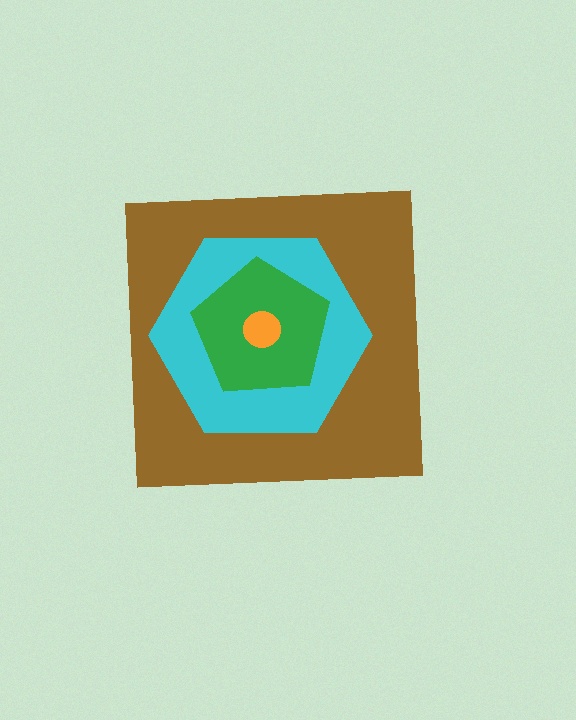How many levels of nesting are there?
4.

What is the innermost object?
The orange circle.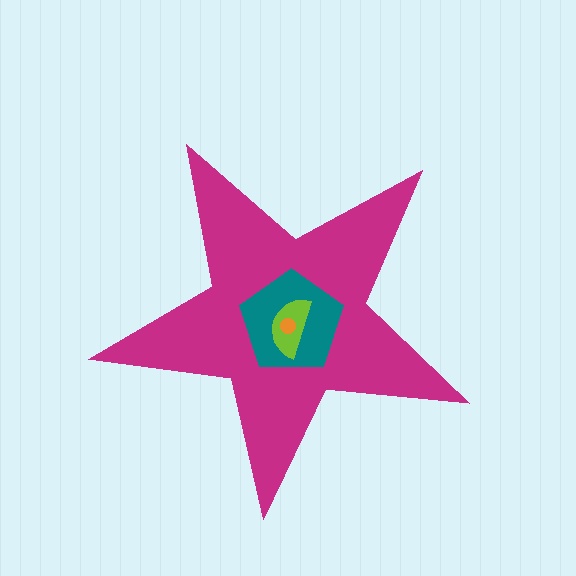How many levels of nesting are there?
4.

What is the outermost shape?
The magenta star.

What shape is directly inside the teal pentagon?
The lime semicircle.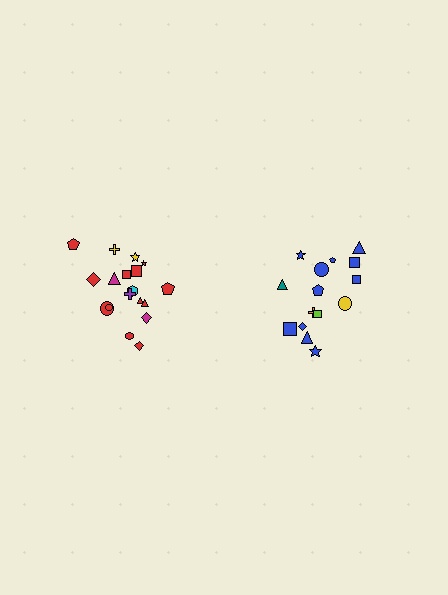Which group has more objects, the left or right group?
The left group.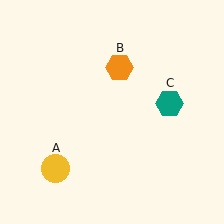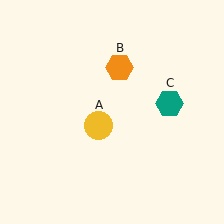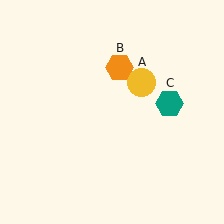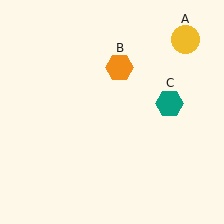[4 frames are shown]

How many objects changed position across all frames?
1 object changed position: yellow circle (object A).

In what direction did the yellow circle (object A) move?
The yellow circle (object A) moved up and to the right.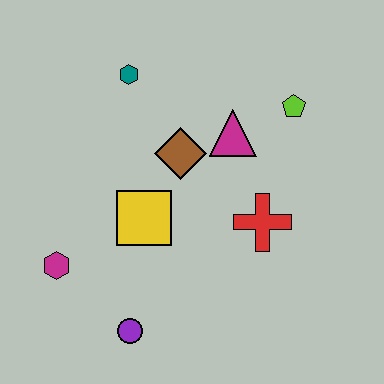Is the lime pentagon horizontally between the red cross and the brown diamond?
No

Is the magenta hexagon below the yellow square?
Yes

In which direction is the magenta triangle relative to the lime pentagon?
The magenta triangle is to the left of the lime pentagon.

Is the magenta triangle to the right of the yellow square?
Yes